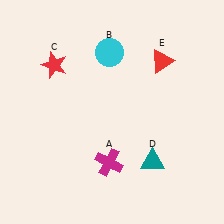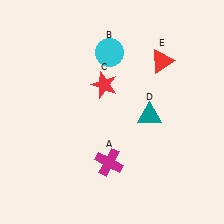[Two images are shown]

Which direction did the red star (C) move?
The red star (C) moved right.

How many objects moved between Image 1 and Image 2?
2 objects moved between the two images.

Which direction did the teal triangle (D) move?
The teal triangle (D) moved up.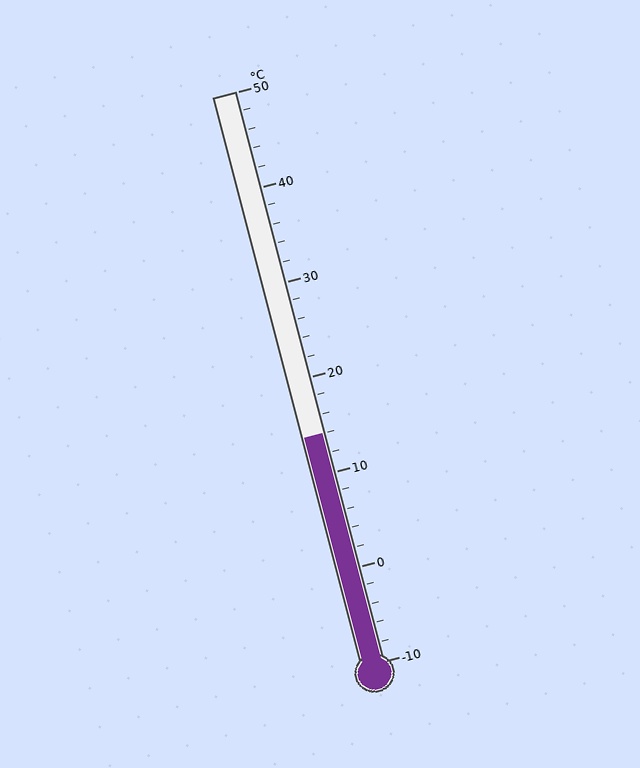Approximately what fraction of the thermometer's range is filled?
The thermometer is filled to approximately 40% of its range.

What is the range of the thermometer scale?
The thermometer scale ranges from -10°C to 50°C.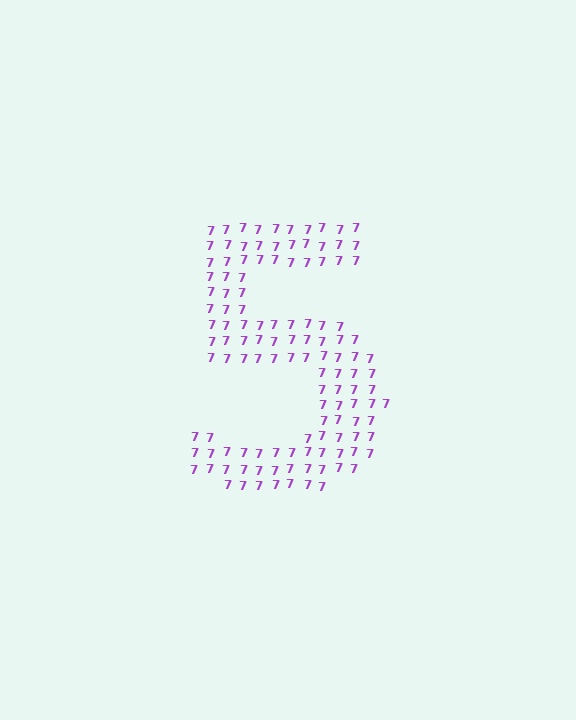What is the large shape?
The large shape is the digit 5.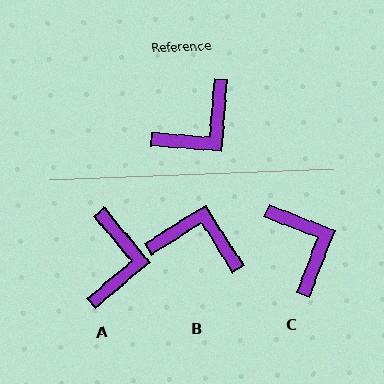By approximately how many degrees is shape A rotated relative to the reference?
Approximately 44 degrees counter-clockwise.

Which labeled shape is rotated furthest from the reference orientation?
B, about 127 degrees away.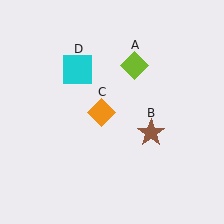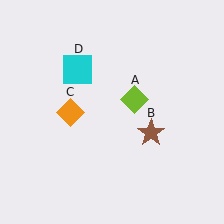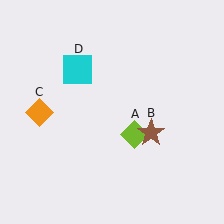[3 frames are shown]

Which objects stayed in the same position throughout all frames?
Brown star (object B) and cyan square (object D) remained stationary.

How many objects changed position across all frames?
2 objects changed position: lime diamond (object A), orange diamond (object C).